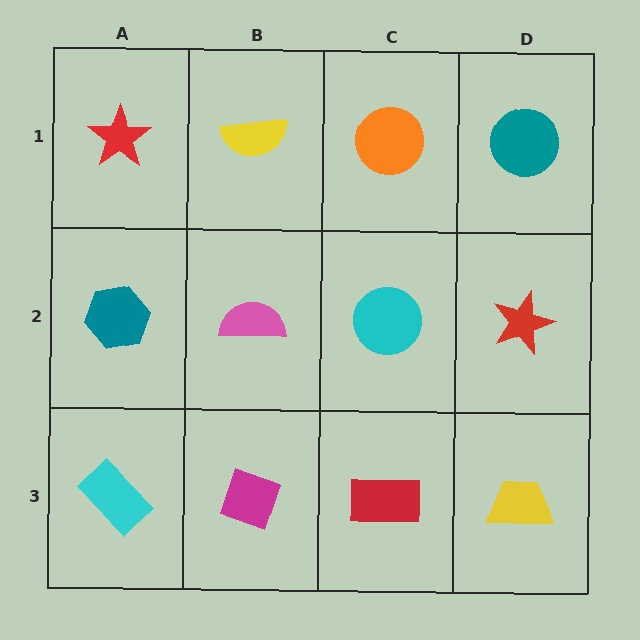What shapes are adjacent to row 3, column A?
A teal hexagon (row 2, column A), a magenta diamond (row 3, column B).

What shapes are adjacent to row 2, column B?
A yellow semicircle (row 1, column B), a magenta diamond (row 3, column B), a teal hexagon (row 2, column A), a cyan circle (row 2, column C).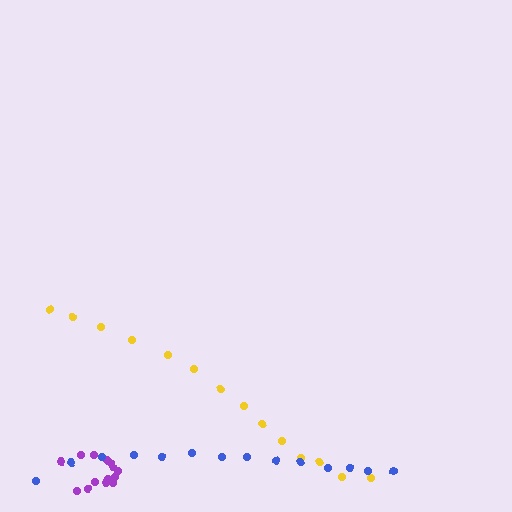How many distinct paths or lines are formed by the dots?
There are 3 distinct paths.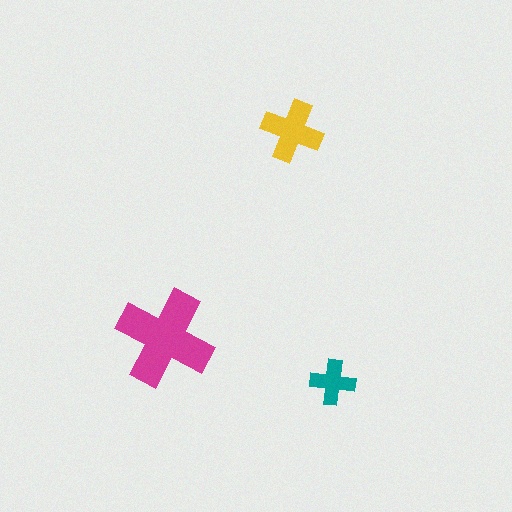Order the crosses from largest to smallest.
the magenta one, the yellow one, the teal one.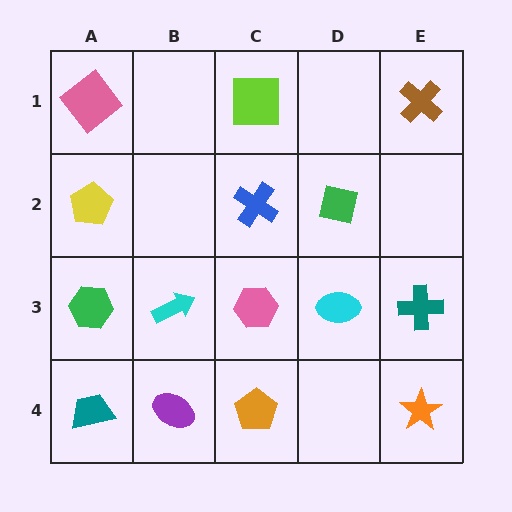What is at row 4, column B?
A purple ellipse.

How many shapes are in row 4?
4 shapes.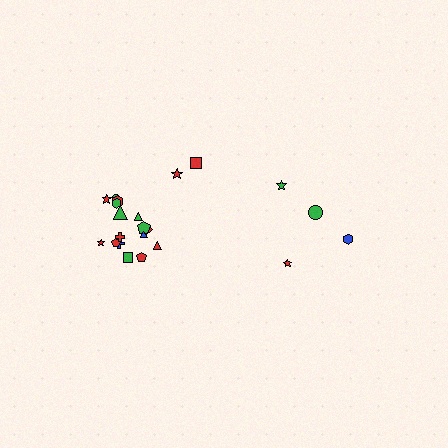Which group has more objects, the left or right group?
The left group.